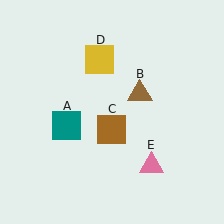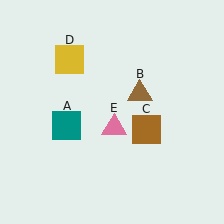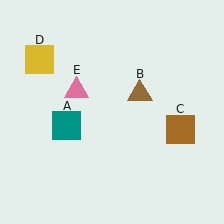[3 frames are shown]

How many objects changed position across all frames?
3 objects changed position: brown square (object C), yellow square (object D), pink triangle (object E).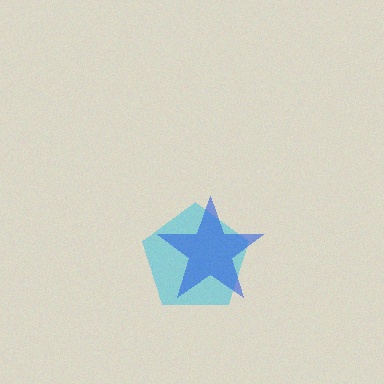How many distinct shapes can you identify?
There are 2 distinct shapes: a cyan pentagon, a blue star.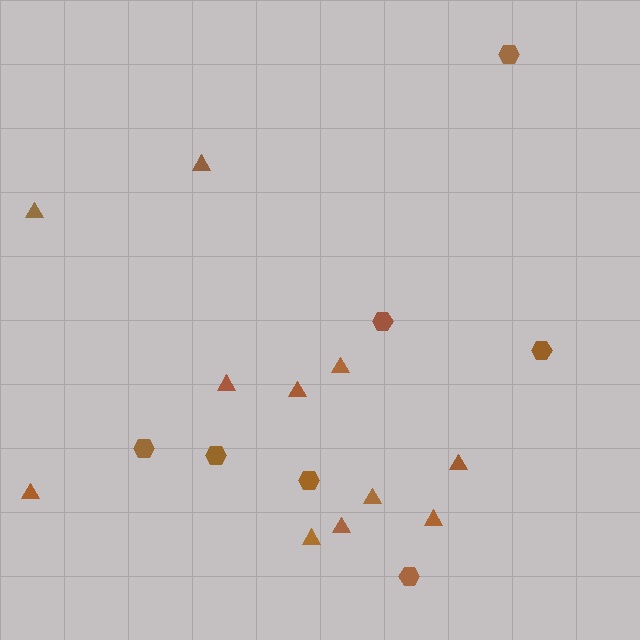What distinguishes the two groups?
There are 2 groups: one group of hexagons (7) and one group of triangles (11).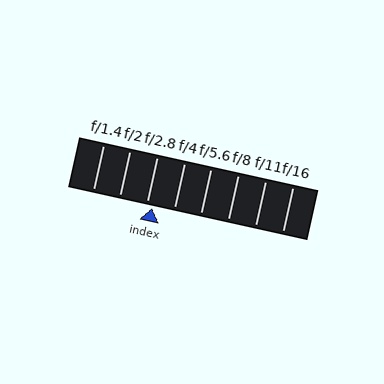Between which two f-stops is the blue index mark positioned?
The index mark is between f/2.8 and f/4.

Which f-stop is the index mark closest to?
The index mark is closest to f/2.8.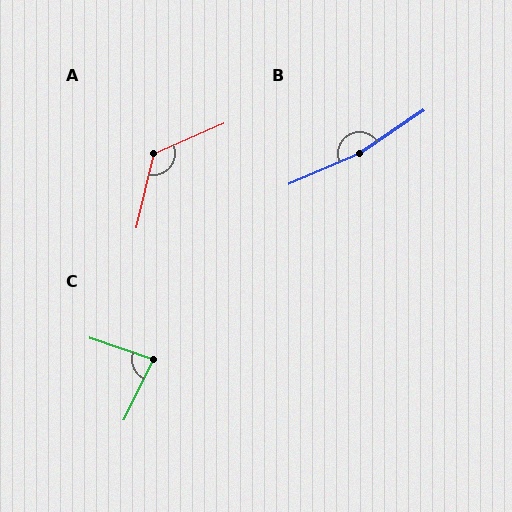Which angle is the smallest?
C, at approximately 83 degrees.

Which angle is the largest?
B, at approximately 169 degrees.